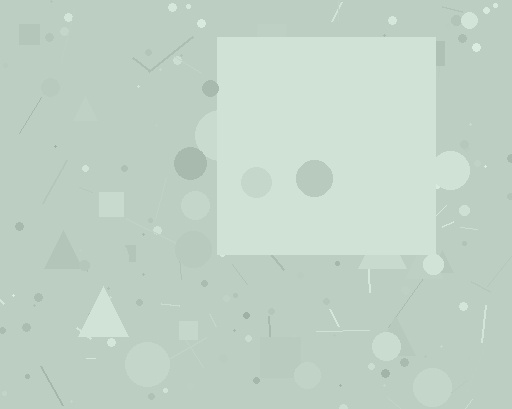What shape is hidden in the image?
A square is hidden in the image.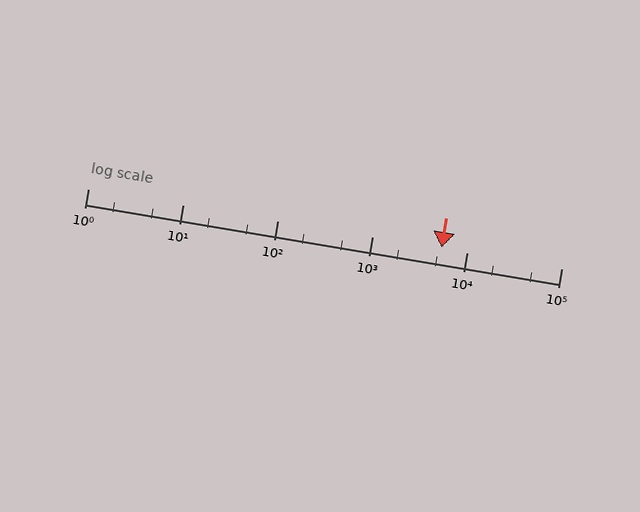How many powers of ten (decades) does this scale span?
The scale spans 5 decades, from 1 to 100000.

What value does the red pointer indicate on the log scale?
The pointer indicates approximately 5400.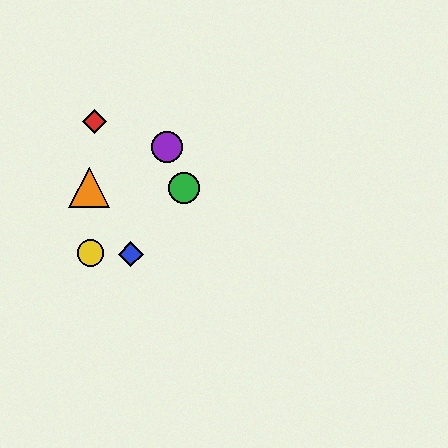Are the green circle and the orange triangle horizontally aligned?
Yes, both are at y≈188.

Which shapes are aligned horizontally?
The green circle, the orange triangle are aligned horizontally.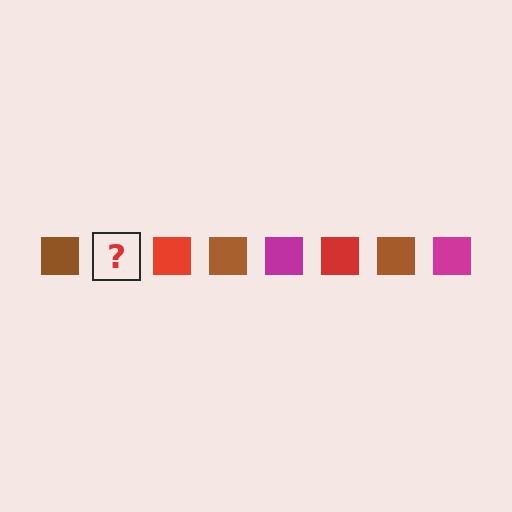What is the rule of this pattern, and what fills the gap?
The rule is that the pattern cycles through brown, magenta, red squares. The gap should be filled with a magenta square.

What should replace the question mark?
The question mark should be replaced with a magenta square.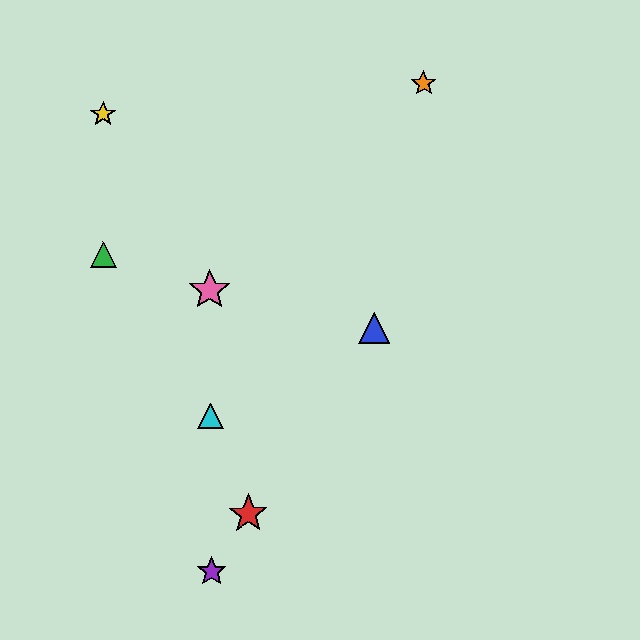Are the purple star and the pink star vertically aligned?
Yes, both are at x≈211.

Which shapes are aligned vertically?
The purple star, the cyan triangle, the pink star are aligned vertically.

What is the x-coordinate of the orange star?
The orange star is at x≈424.